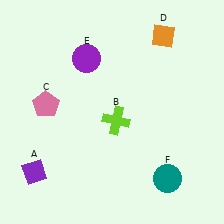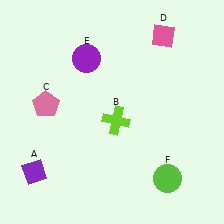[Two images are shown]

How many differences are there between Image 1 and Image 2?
There are 2 differences between the two images.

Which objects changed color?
D changed from orange to pink. F changed from teal to lime.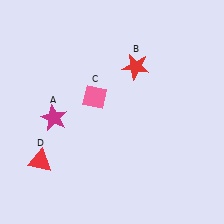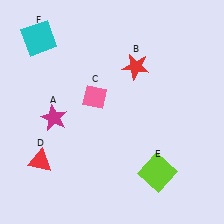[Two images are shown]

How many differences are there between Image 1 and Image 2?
There are 2 differences between the two images.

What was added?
A lime square (E), a cyan square (F) were added in Image 2.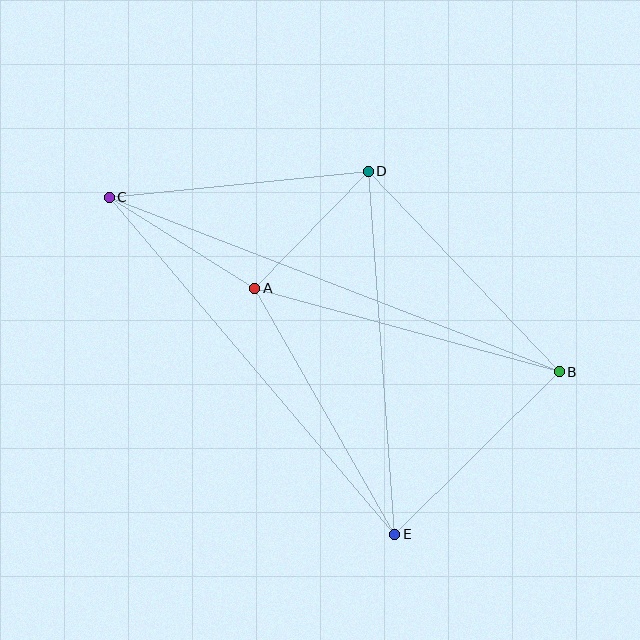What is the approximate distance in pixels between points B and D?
The distance between B and D is approximately 277 pixels.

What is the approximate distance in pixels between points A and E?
The distance between A and E is approximately 283 pixels.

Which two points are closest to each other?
Points A and D are closest to each other.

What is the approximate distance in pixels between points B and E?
The distance between B and E is approximately 232 pixels.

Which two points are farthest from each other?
Points B and C are farthest from each other.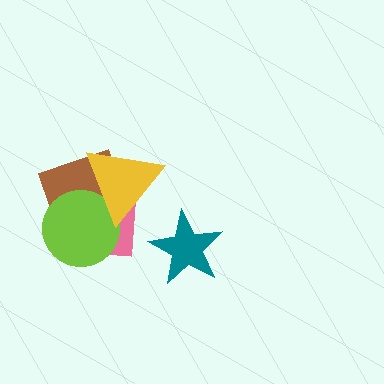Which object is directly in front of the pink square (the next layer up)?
The lime circle is directly in front of the pink square.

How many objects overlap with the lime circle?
3 objects overlap with the lime circle.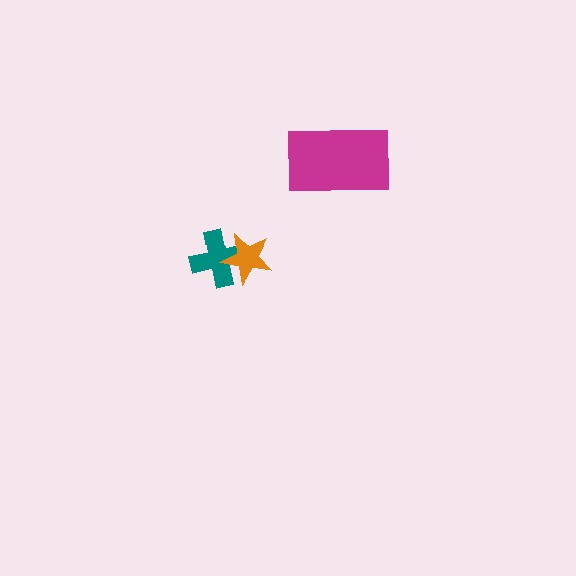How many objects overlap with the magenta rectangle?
0 objects overlap with the magenta rectangle.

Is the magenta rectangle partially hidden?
No, no other shape covers it.